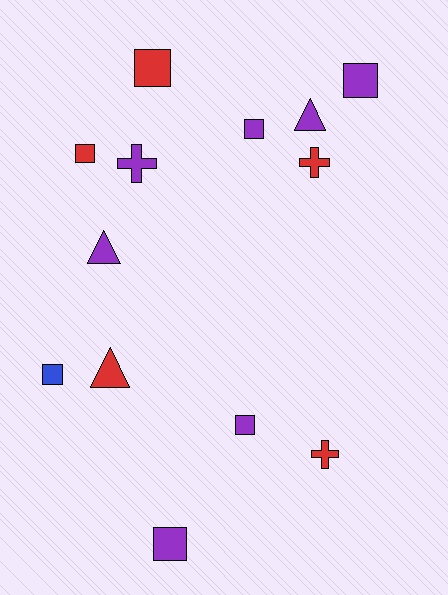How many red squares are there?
There are 2 red squares.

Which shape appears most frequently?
Square, with 7 objects.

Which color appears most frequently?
Purple, with 7 objects.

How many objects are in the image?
There are 13 objects.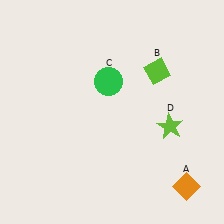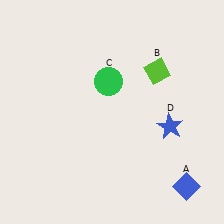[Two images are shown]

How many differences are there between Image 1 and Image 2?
There are 2 differences between the two images.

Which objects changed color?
A changed from orange to blue. D changed from lime to blue.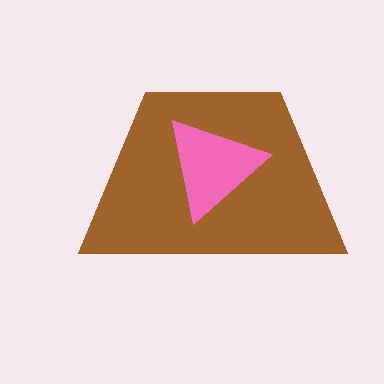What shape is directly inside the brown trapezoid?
The pink triangle.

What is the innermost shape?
The pink triangle.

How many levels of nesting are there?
2.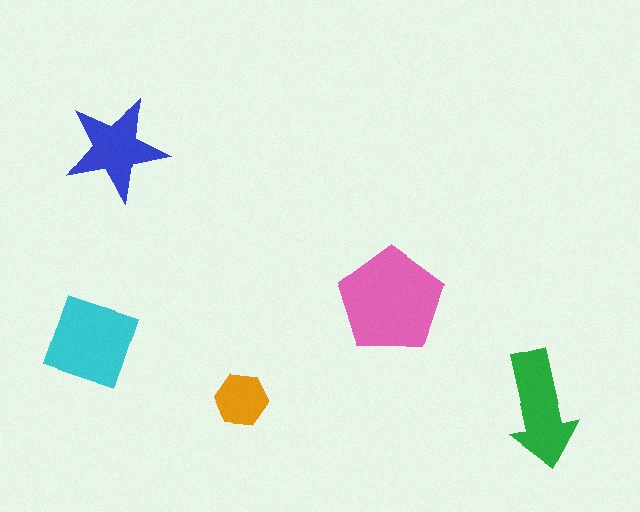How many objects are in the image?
There are 5 objects in the image.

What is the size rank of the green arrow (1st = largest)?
3rd.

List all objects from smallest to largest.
The orange hexagon, the blue star, the green arrow, the cyan square, the pink pentagon.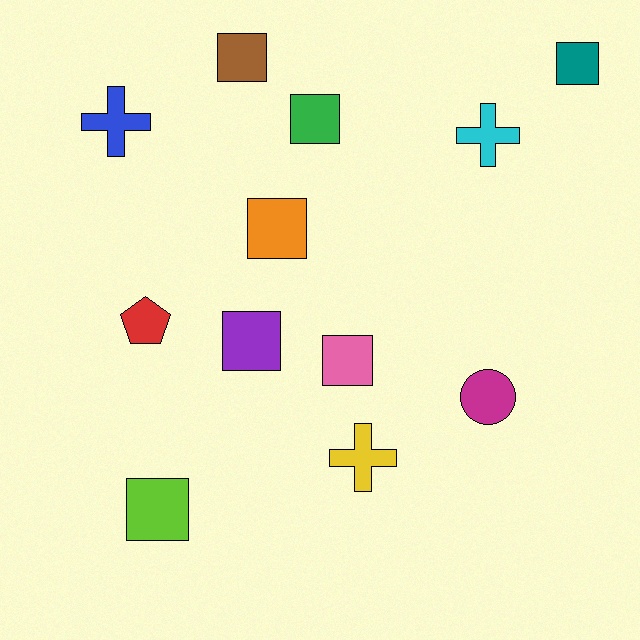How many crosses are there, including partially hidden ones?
There are 3 crosses.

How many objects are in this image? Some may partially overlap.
There are 12 objects.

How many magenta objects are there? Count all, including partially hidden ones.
There is 1 magenta object.